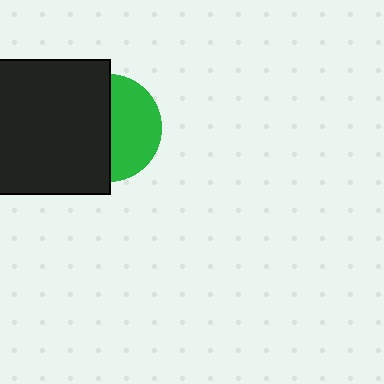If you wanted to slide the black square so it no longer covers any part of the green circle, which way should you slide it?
Slide it left — that is the most direct way to separate the two shapes.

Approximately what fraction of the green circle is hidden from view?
Roughly 54% of the green circle is hidden behind the black square.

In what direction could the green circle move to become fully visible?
The green circle could move right. That would shift it out from behind the black square entirely.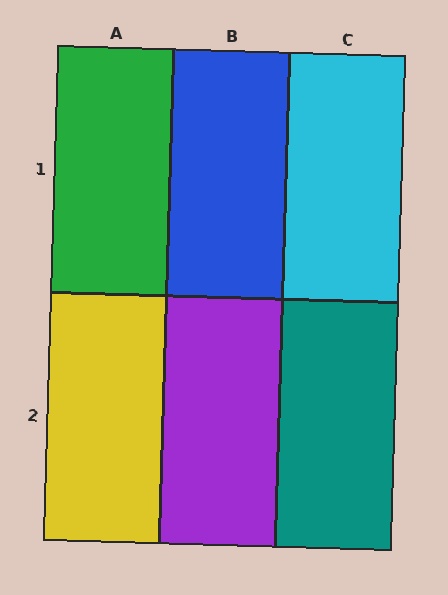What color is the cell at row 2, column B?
Purple.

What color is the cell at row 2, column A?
Yellow.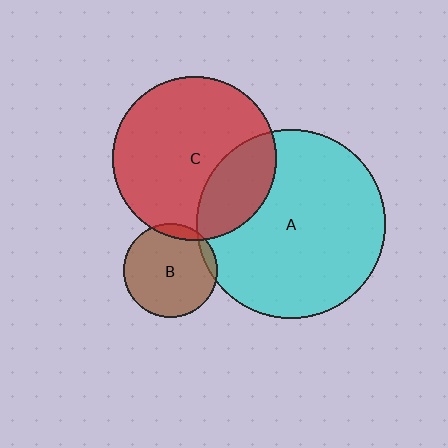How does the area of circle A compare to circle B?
Approximately 4.0 times.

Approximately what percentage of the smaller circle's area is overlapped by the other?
Approximately 10%.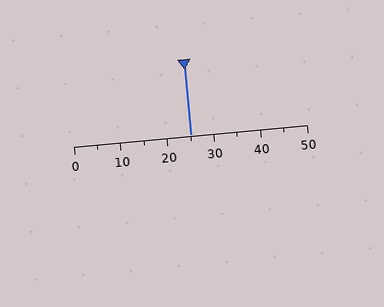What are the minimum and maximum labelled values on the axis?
The axis runs from 0 to 50.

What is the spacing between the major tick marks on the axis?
The major ticks are spaced 10 apart.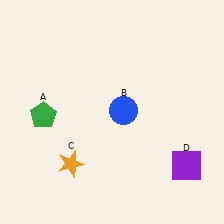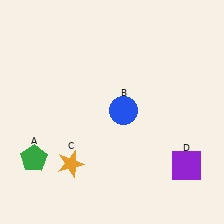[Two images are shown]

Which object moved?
The green pentagon (A) moved down.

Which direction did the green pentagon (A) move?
The green pentagon (A) moved down.